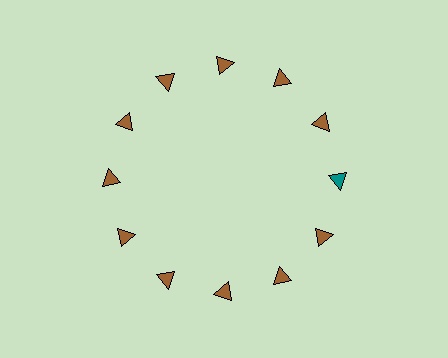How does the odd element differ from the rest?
It has a different color: teal instead of brown.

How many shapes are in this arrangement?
There are 12 shapes arranged in a ring pattern.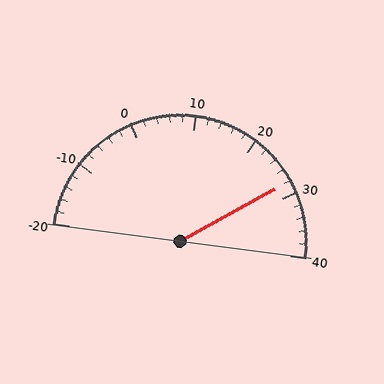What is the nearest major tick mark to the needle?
The nearest major tick mark is 30.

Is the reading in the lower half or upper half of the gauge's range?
The reading is in the upper half of the range (-20 to 40).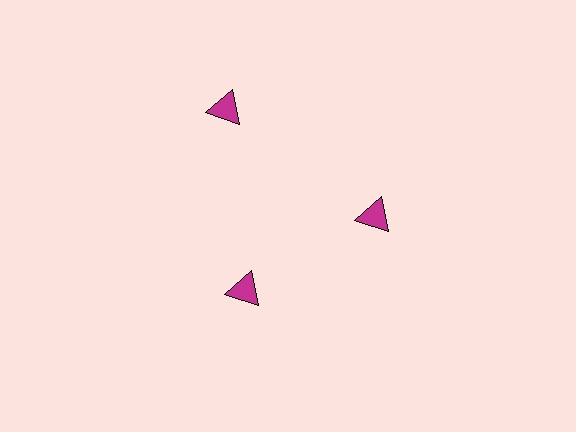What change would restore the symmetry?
The symmetry would be restored by moving it inward, back onto the ring so that all 3 triangles sit at equal angles and equal distance from the center.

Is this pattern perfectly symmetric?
No. The 3 magenta triangles are arranged in a ring, but one element near the 11 o'clock position is pushed outward from the center, breaking the 3-fold rotational symmetry.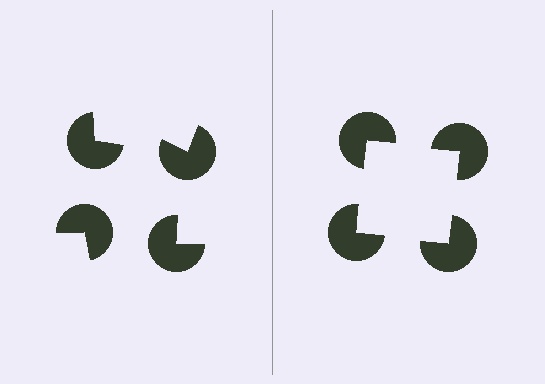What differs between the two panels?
The pac-man discs are positioned identically on both sides; only the wedge orientations differ. On the right they align to a square; on the left they are misaligned.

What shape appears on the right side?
An illusory square.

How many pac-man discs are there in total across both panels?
8 — 4 on each side.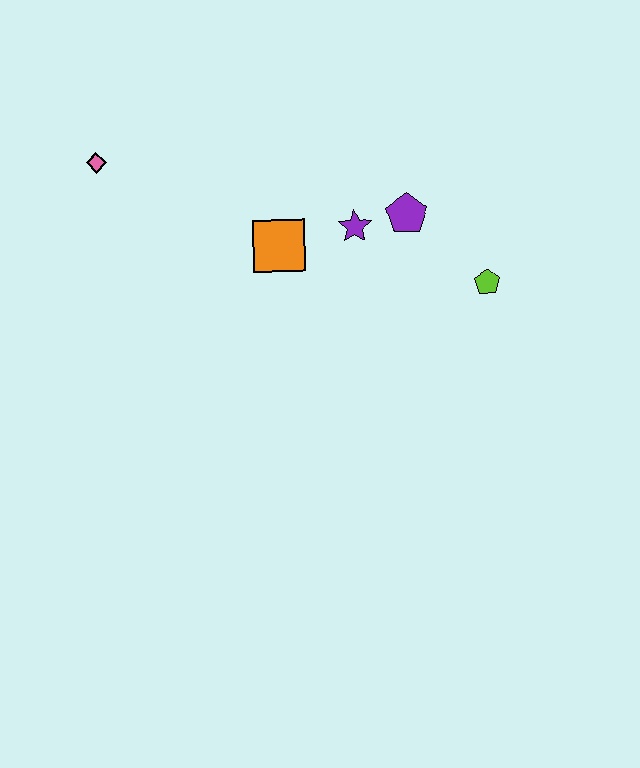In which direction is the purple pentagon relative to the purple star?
The purple pentagon is to the right of the purple star.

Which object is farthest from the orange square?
The lime pentagon is farthest from the orange square.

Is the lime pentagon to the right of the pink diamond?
Yes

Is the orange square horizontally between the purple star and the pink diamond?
Yes